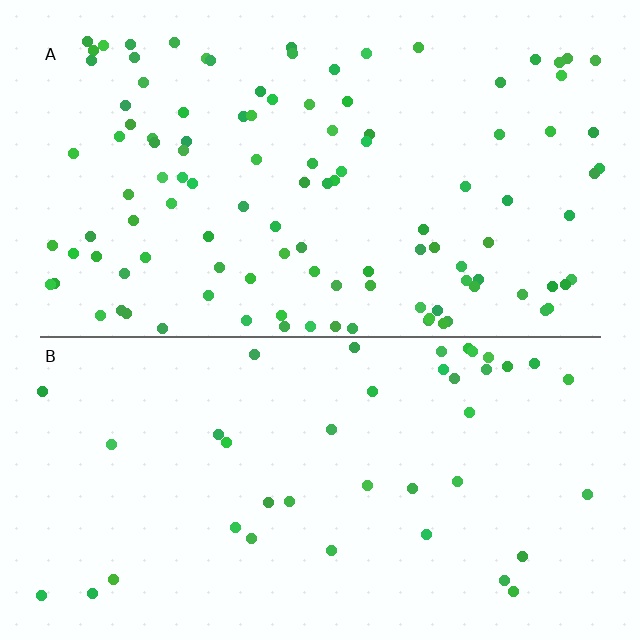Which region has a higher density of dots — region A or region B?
A (the top).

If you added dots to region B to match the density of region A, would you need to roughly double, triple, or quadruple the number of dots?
Approximately triple.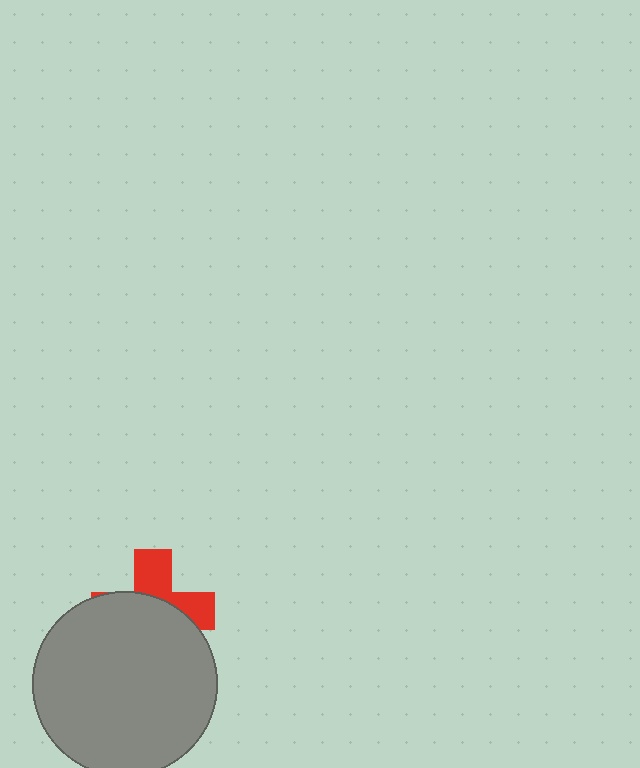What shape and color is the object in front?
The object in front is a gray circle.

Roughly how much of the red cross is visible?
A small part of it is visible (roughly 38%).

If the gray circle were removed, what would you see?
You would see the complete red cross.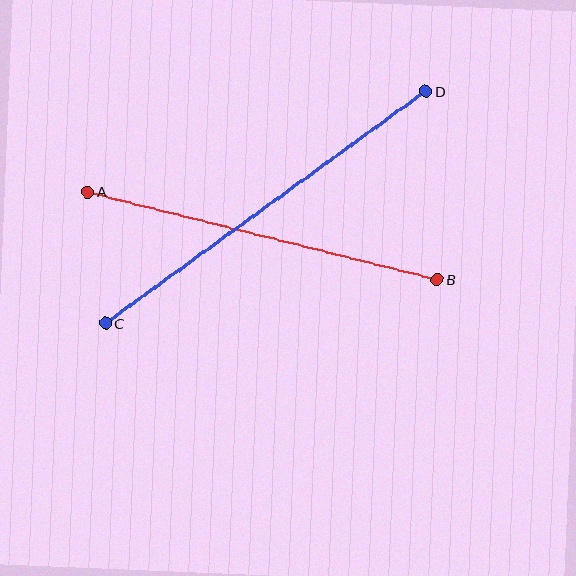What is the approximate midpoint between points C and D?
The midpoint is at approximately (266, 207) pixels.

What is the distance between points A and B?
The distance is approximately 360 pixels.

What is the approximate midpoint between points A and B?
The midpoint is at approximately (262, 236) pixels.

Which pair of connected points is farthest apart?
Points C and D are farthest apart.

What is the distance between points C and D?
The distance is approximately 396 pixels.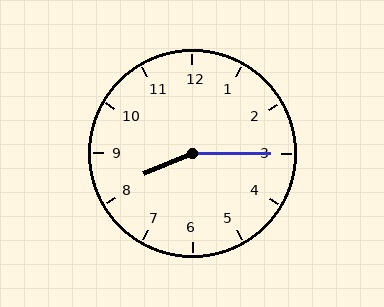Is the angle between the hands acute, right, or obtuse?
It is obtuse.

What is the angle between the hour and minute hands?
Approximately 158 degrees.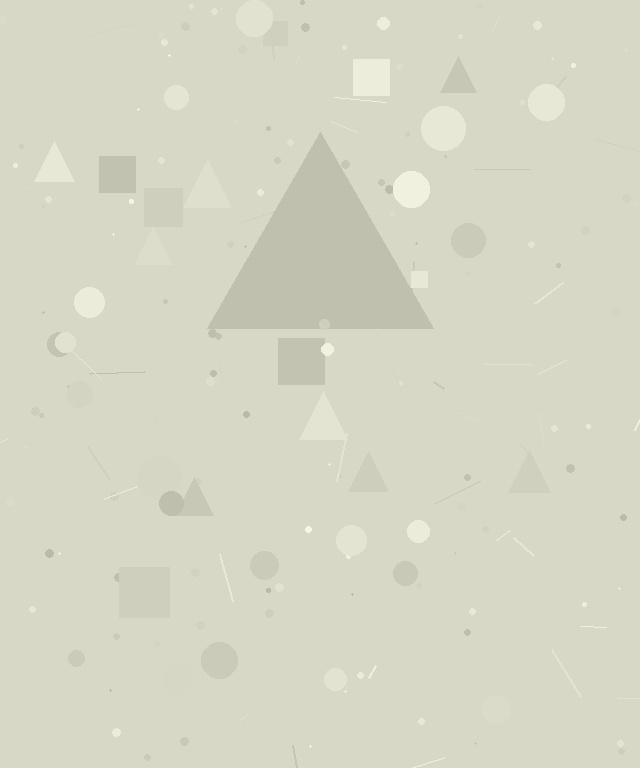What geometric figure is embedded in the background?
A triangle is embedded in the background.